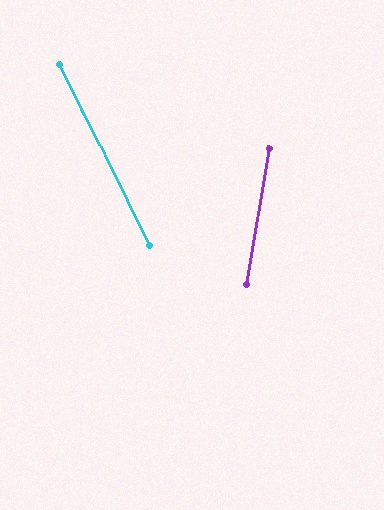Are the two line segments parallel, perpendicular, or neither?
Neither parallel nor perpendicular — they differ by about 36°.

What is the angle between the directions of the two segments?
Approximately 36 degrees.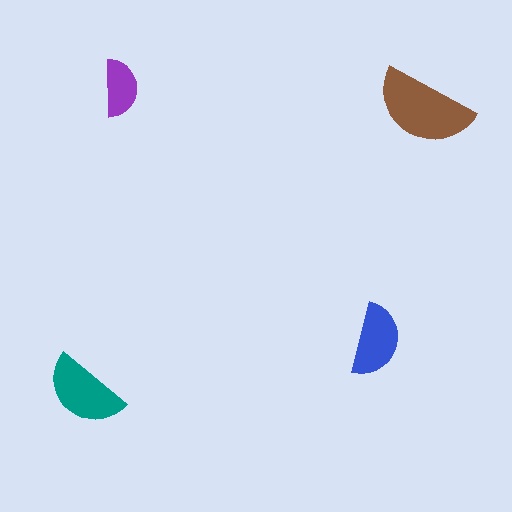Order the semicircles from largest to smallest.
the brown one, the teal one, the blue one, the purple one.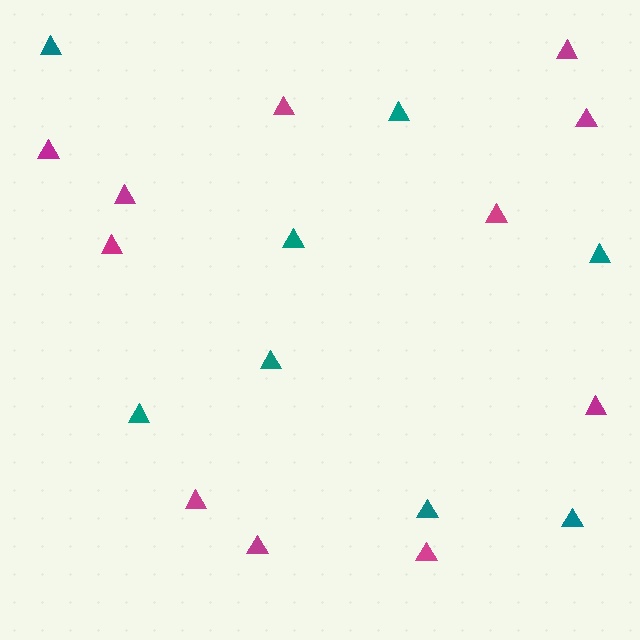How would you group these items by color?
There are 2 groups: one group of magenta triangles (11) and one group of teal triangles (8).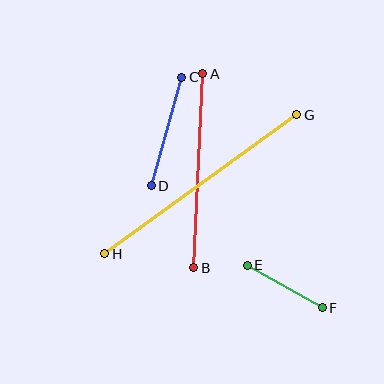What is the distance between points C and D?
The distance is approximately 113 pixels.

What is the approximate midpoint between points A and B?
The midpoint is at approximately (198, 171) pixels.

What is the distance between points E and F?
The distance is approximately 86 pixels.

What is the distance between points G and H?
The distance is approximately 237 pixels.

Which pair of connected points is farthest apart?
Points G and H are farthest apart.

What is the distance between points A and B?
The distance is approximately 194 pixels.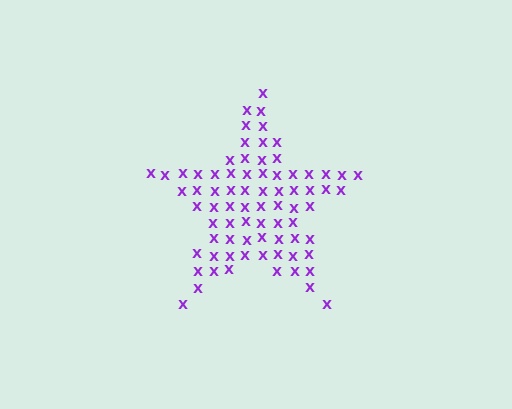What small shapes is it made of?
It is made of small letter X's.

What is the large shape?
The large shape is a star.